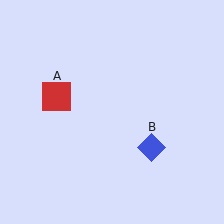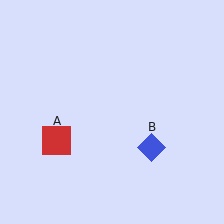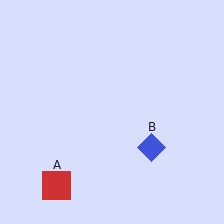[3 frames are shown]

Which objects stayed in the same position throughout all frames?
Blue diamond (object B) remained stationary.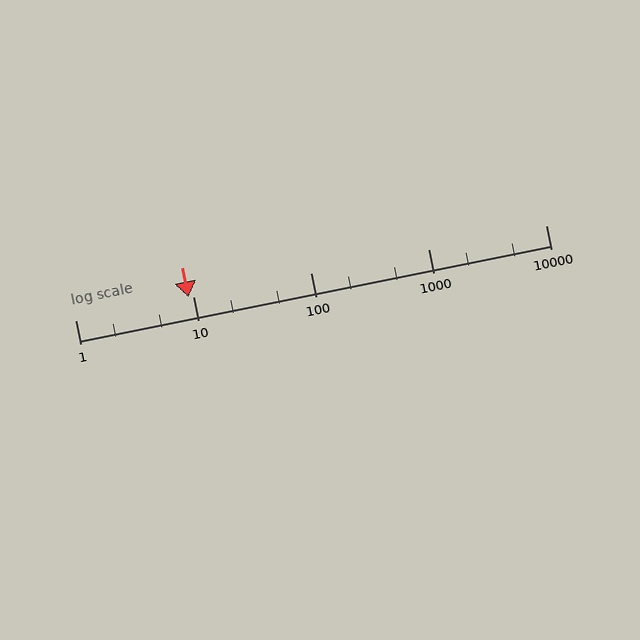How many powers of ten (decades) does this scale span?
The scale spans 4 decades, from 1 to 10000.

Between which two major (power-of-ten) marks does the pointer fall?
The pointer is between 1 and 10.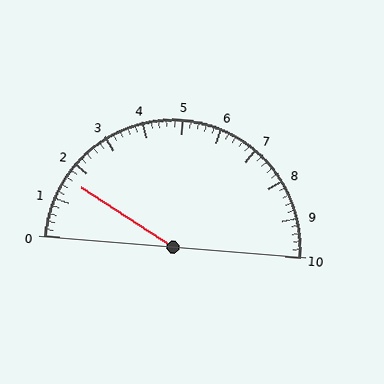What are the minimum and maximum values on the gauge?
The gauge ranges from 0 to 10.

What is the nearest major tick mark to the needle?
The nearest major tick mark is 2.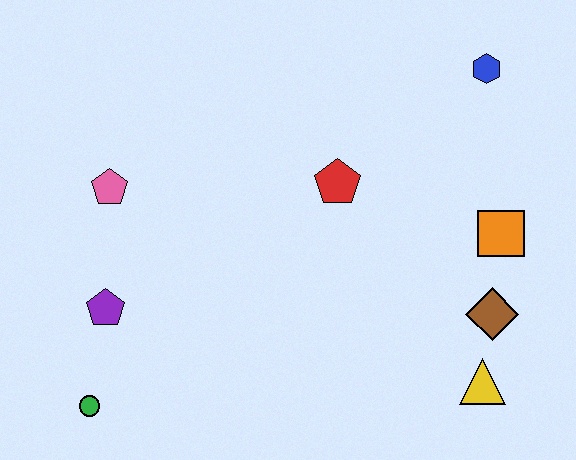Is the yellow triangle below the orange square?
Yes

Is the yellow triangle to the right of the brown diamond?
No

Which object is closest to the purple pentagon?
The green circle is closest to the purple pentagon.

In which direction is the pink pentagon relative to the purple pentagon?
The pink pentagon is above the purple pentagon.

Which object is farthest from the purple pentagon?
The blue hexagon is farthest from the purple pentagon.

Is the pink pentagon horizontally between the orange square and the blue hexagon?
No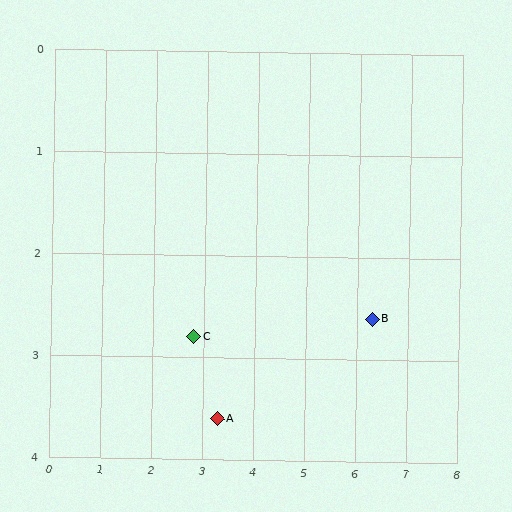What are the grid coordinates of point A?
Point A is at approximately (3.3, 3.6).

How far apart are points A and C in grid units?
Points A and C are about 0.9 grid units apart.